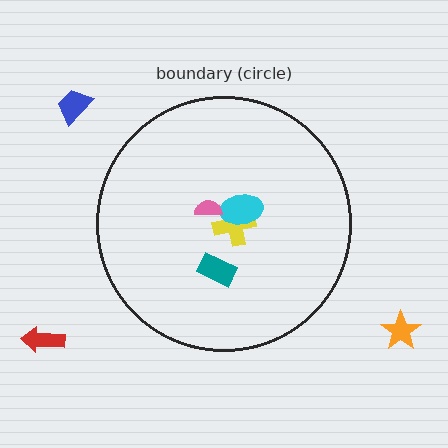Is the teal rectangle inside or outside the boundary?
Inside.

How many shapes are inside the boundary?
4 inside, 3 outside.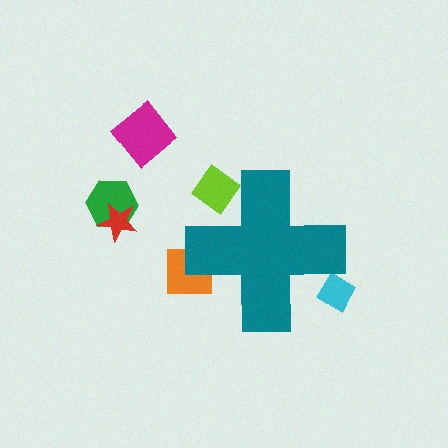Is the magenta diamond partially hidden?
No, the magenta diamond is fully visible.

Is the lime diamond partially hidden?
Yes, the lime diamond is partially hidden behind the teal cross.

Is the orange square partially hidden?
Yes, the orange square is partially hidden behind the teal cross.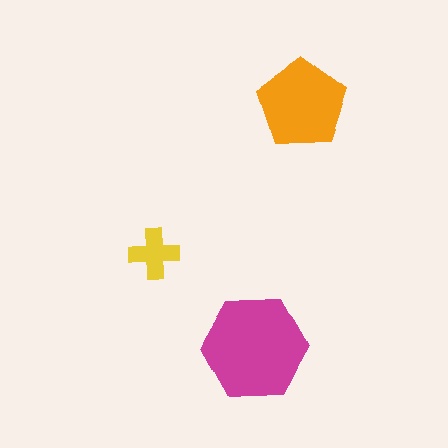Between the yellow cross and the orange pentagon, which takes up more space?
The orange pentagon.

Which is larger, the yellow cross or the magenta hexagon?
The magenta hexagon.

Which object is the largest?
The magenta hexagon.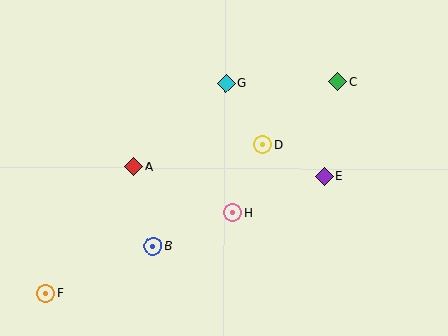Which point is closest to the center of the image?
Point D at (263, 145) is closest to the center.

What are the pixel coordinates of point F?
Point F is at (46, 293).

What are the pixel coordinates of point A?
Point A is at (134, 167).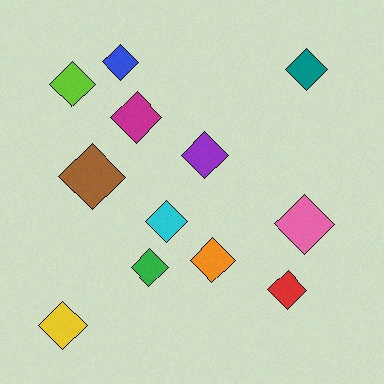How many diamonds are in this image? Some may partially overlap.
There are 12 diamonds.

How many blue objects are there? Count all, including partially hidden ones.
There is 1 blue object.